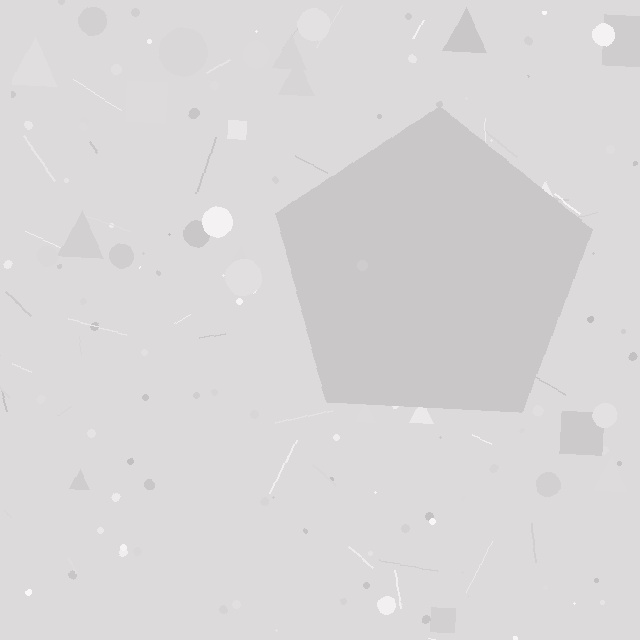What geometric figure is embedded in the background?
A pentagon is embedded in the background.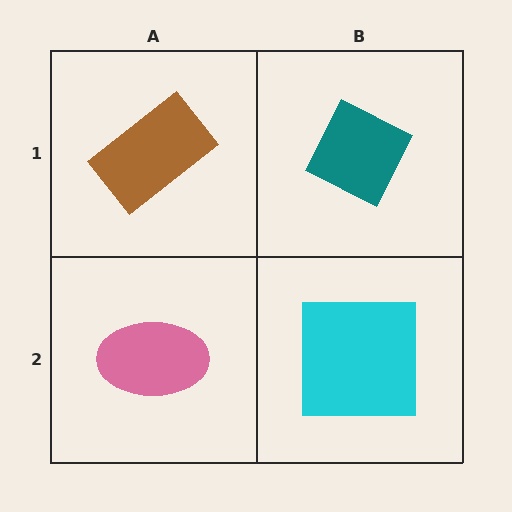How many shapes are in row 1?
2 shapes.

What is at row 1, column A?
A brown rectangle.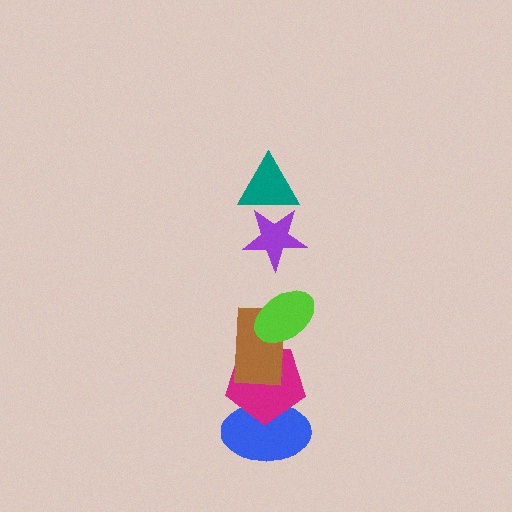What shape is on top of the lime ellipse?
The purple star is on top of the lime ellipse.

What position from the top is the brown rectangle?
The brown rectangle is 4th from the top.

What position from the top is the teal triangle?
The teal triangle is 1st from the top.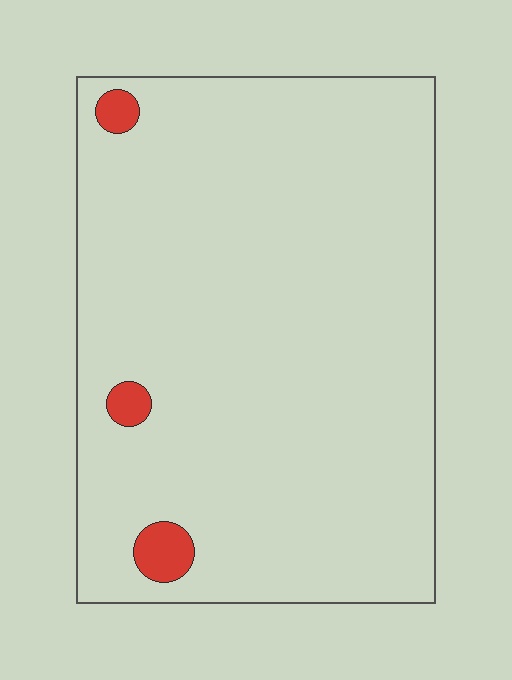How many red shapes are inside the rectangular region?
3.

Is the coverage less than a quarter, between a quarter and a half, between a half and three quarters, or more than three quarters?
Less than a quarter.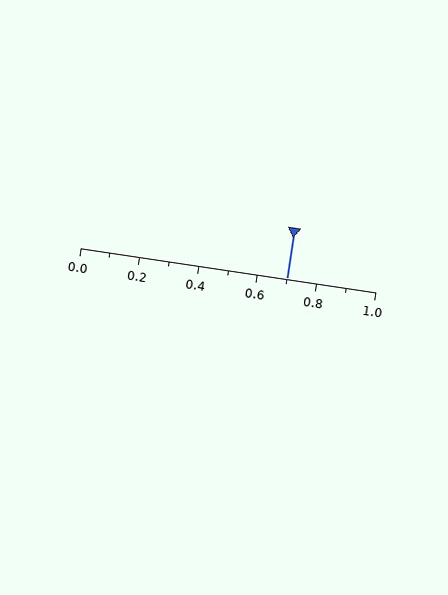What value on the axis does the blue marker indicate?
The marker indicates approximately 0.7.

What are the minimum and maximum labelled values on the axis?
The axis runs from 0.0 to 1.0.